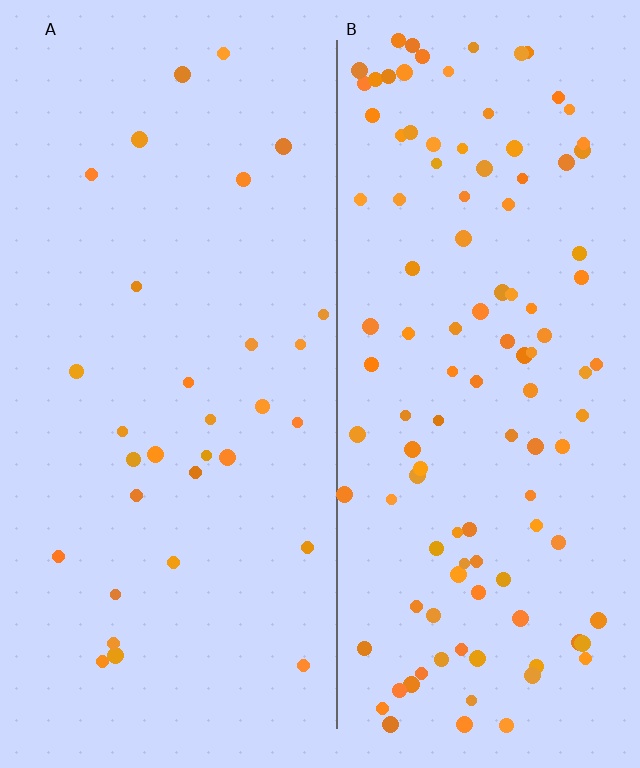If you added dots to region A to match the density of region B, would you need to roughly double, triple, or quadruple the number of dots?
Approximately quadruple.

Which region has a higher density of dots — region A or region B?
B (the right).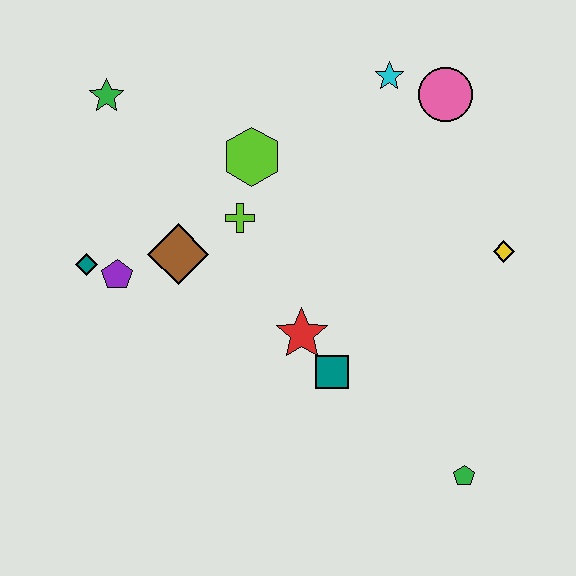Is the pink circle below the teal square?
No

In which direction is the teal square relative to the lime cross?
The teal square is below the lime cross.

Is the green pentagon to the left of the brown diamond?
No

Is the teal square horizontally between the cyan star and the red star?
Yes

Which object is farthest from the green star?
The green pentagon is farthest from the green star.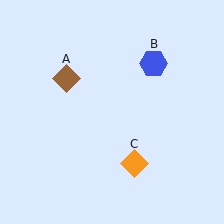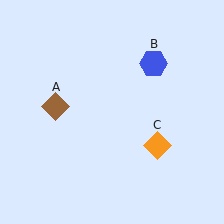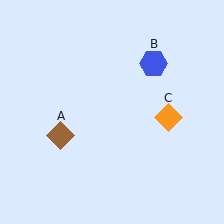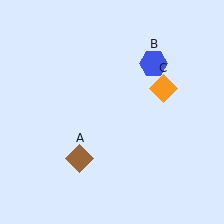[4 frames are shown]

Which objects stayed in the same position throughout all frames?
Blue hexagon (object B) remained stationary.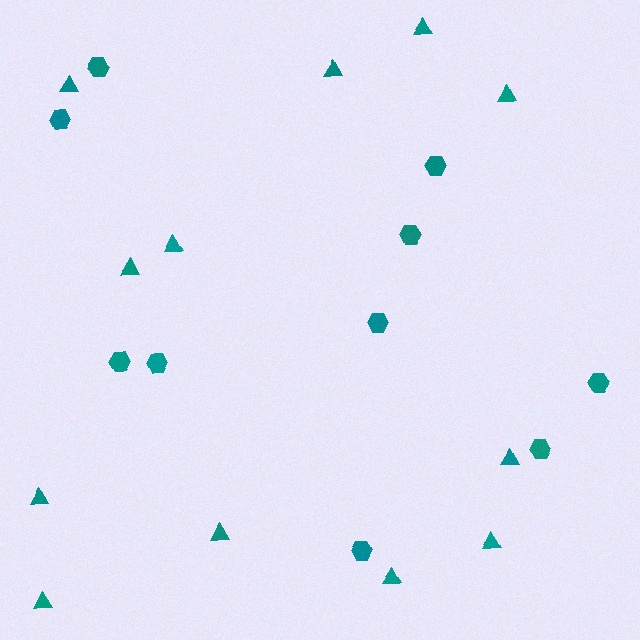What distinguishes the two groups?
There are 2 groups: one group of triangles (12) and one group of hexagons (10).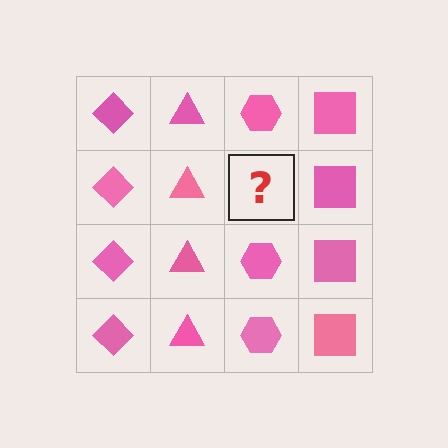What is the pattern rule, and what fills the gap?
The rule is that each column has a consistent shape. The gap should be filled with a pink hexagon.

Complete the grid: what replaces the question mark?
The question mark should be replaced with a pink hexagon.